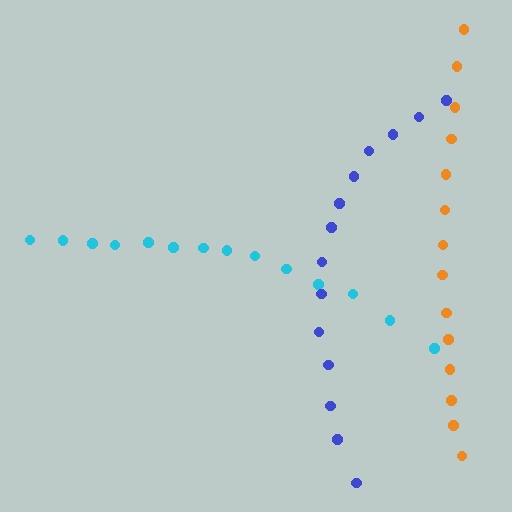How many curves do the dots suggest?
There are 3 distinct paths.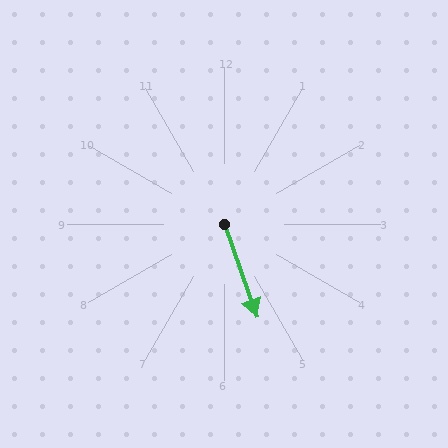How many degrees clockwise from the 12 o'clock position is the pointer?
Approximately 160 degrees.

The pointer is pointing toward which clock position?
Roughly 5 o'clock.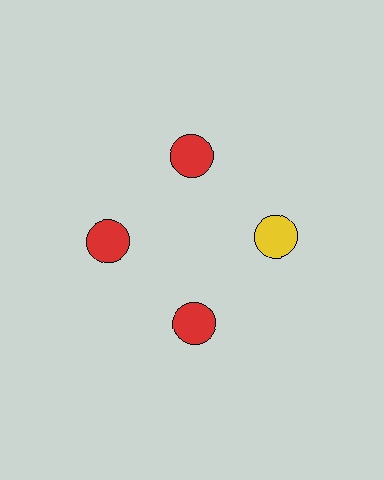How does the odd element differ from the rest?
It has a different color: yellow instead of red.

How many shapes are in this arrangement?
There are 4 shapes arranged in a ring pattern.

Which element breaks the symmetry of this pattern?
The yellow circle at roughly the 3 o'clock position breaks the symmetry. All other shapes are red circles.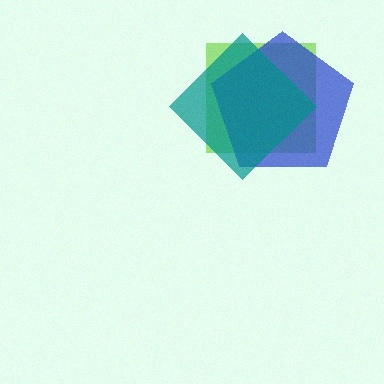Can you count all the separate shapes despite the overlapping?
Yes, there are 3 separate shapes.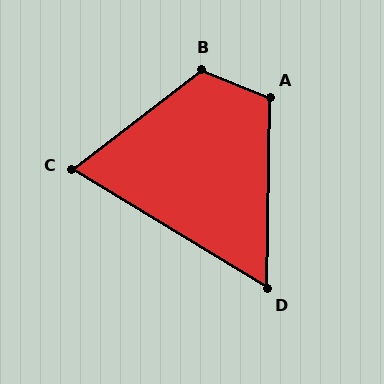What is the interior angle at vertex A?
Approximately 111 degrees (obtuse).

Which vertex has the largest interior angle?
B, at approximately 120 degrees.